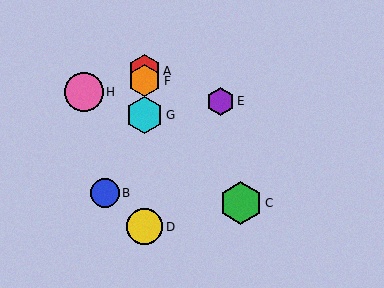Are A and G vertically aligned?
Yes, both are at x≈145.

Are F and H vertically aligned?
No, F is at x≈145 and H is at x≈84.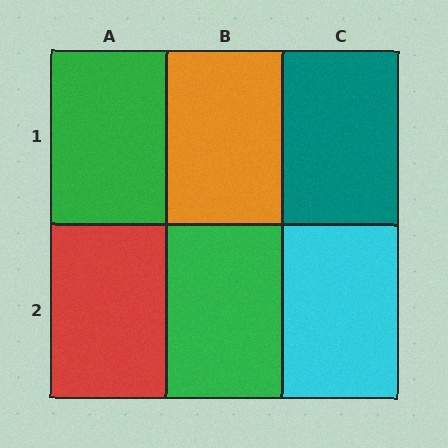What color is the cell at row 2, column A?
Red.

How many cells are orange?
1 cell is orange.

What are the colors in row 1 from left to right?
Green, orange, teal.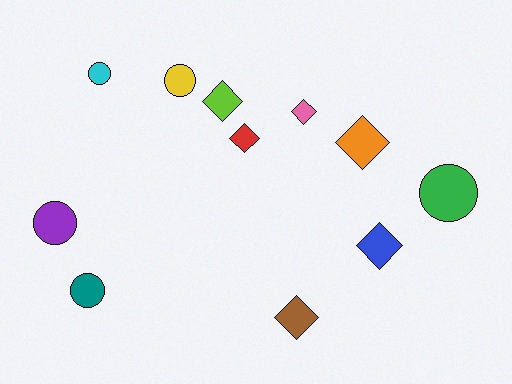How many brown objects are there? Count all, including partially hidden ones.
There is 1 brown object.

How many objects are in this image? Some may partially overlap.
There are 11 objects.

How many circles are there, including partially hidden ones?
There are 5 circles.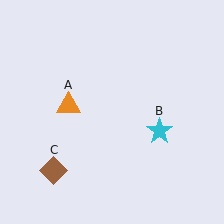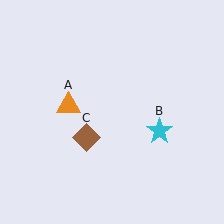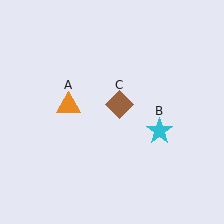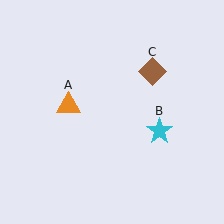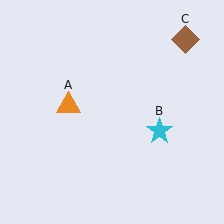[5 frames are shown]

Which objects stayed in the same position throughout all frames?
Orange triangle (object A) and cyan star (object B) remained stationary.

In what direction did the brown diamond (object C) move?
The brown diamond (object C) moved up and to the right.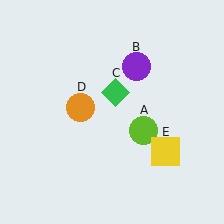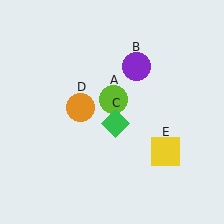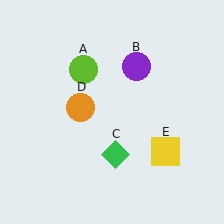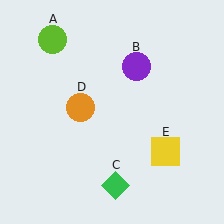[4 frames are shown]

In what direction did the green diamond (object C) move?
The green diamond (object C) moved down.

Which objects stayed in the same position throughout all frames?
Purple circle (object B) and orange circle (object D) and yellow square (object E) remained stationary.